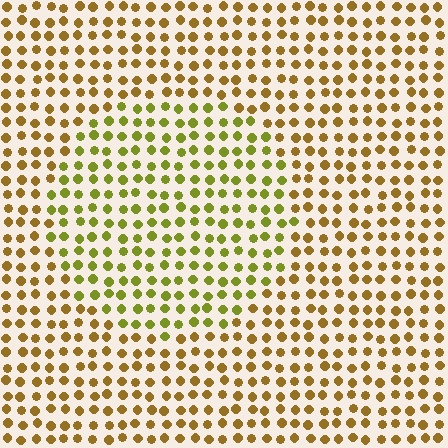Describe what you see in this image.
The image is filled with small brown elements in a uniform arrangement. A circle-shaped region is visible where the elements are tinted to a slightly different hue, forming a subtle color boundary.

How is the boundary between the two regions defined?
The boundary is defined purely by a slight shift in hue (about 33 degrees). Spacing, size, and orientation are identical on both sides.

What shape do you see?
I see a circle.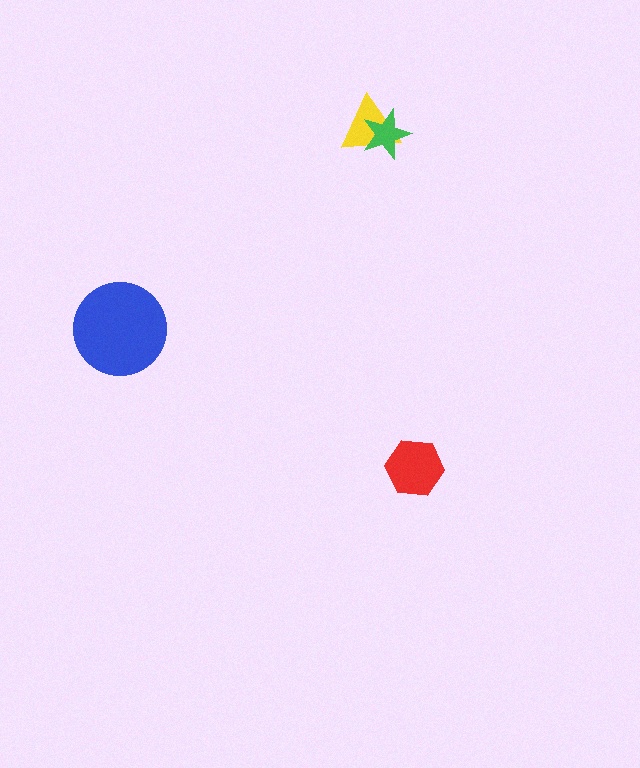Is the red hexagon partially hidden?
No, no other shape covers it.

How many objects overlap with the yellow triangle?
1 object overlaps with the yellow triangle.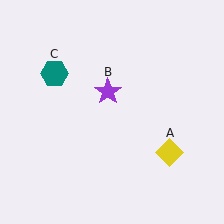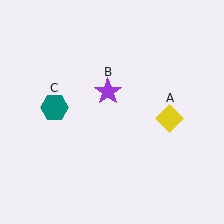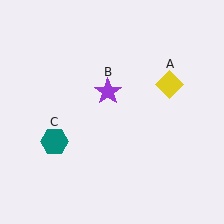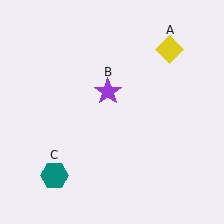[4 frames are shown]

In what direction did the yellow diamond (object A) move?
The yellow diamond (object A) moved up.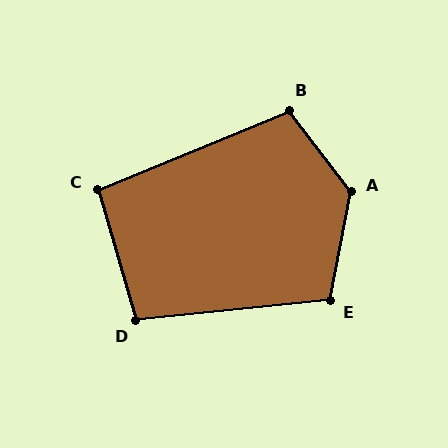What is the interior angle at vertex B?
Approximately 105 degrees (obtuse).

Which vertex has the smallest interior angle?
C, at approximately 96 degrees.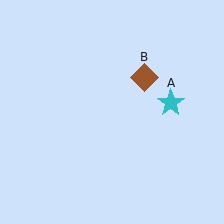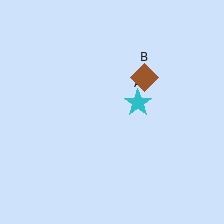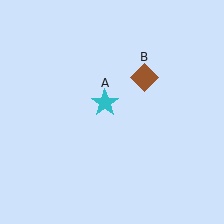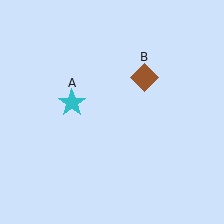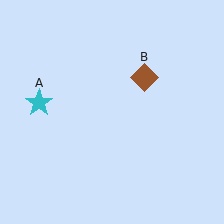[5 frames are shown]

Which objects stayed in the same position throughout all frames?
Brown diamond (object B) remained stationary.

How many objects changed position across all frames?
1 object changed position: cyan star (object A).